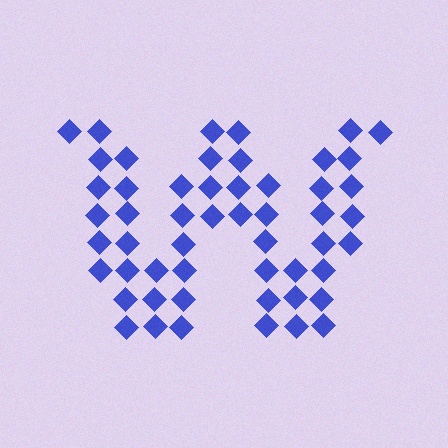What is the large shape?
The large shape is the letter W.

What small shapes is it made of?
It is made of small diamonds.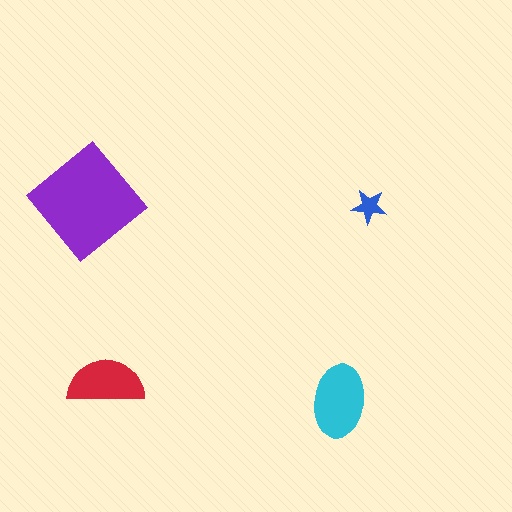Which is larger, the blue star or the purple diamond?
The purple diamond.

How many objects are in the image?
There are 4 objects in the image.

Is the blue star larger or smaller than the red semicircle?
Smaller.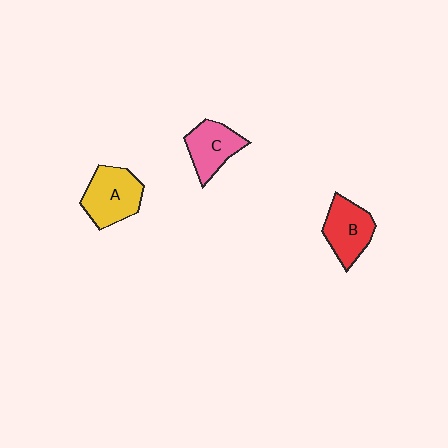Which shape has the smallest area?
Shape C (pink).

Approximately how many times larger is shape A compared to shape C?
Approximately 1.2 times.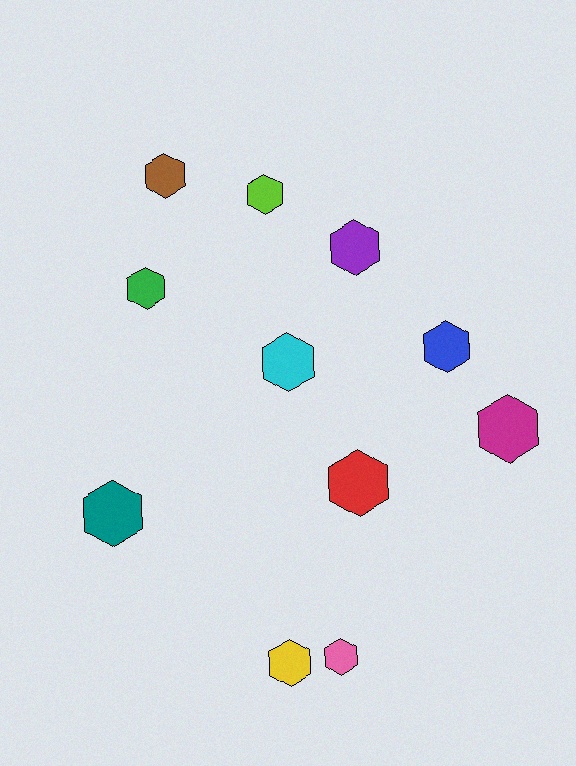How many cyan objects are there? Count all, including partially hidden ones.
There is 1 cyan object.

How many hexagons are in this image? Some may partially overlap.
There are 11 hexagons.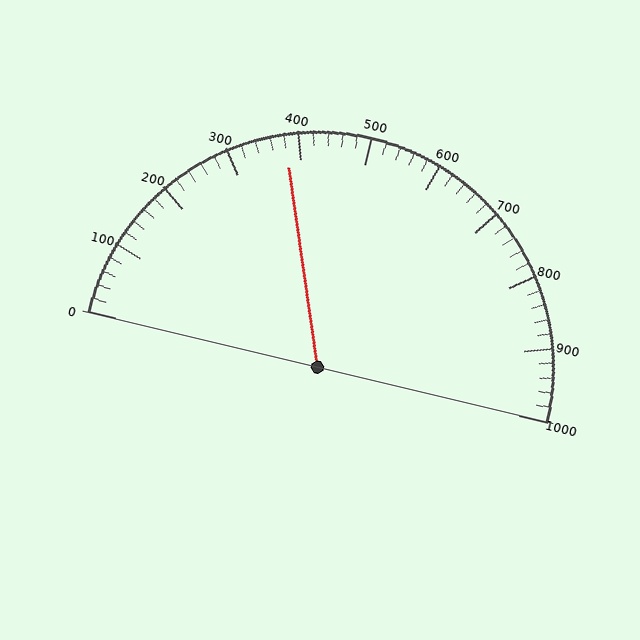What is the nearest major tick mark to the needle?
The nearest major tick mark is 400.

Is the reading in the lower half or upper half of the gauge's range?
The reading is in the lower half of the range (0 to 1000).